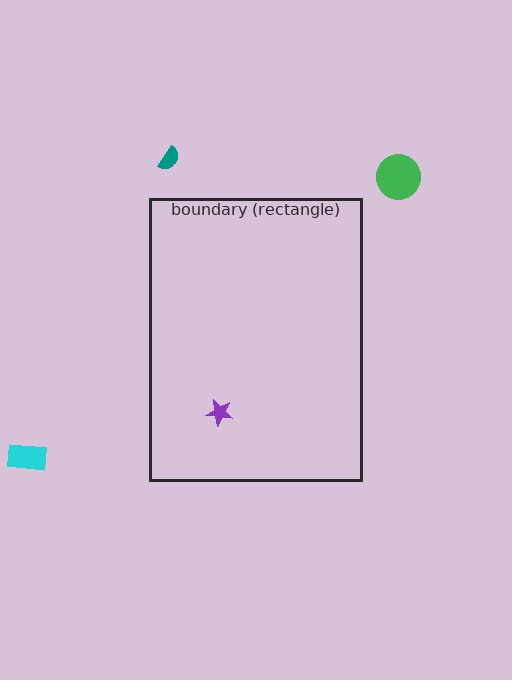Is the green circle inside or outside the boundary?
Outside.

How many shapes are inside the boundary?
1 inside, 3 outside.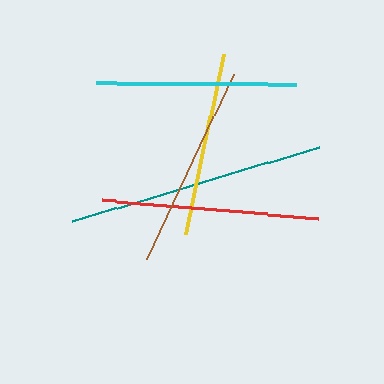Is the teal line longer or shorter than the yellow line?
The teal line is longer than the yellow line.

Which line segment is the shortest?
The yellow line is the shortest at approximately 183 pixels.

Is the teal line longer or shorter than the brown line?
The teal line is longer than the brown line.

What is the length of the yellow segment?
The yellow segment is approximately 183 pixels long.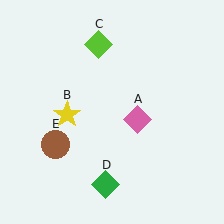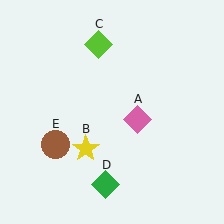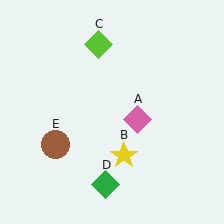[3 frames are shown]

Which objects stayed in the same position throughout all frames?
Pink diamond (object A) and lime diamond (object C) and green diamond (object D) and brown circle (object E) remained stationary.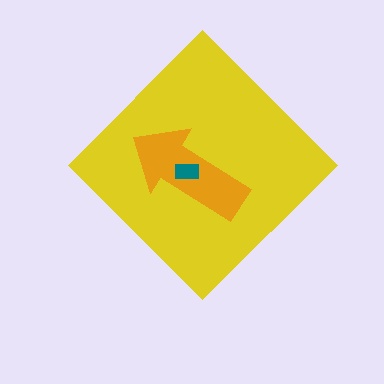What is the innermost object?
The teal rectangle.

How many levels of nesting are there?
3.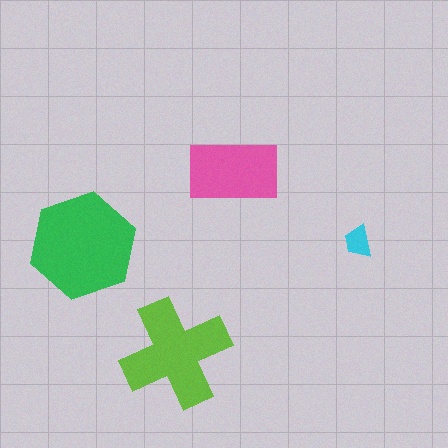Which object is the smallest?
The cyan trapezoid.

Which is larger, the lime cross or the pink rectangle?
The lime cross.